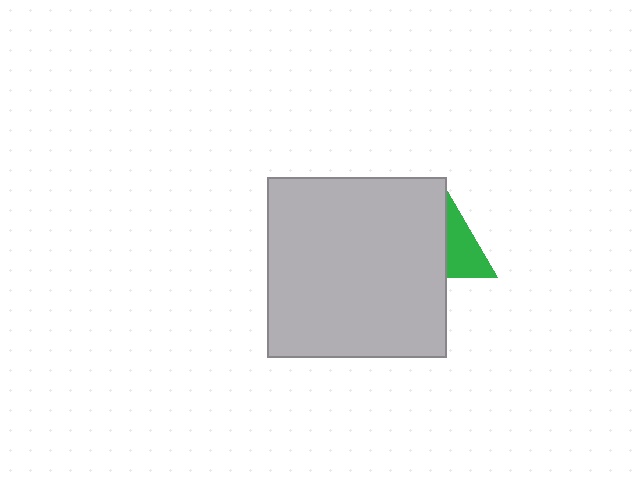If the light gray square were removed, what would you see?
You would see the complete green triangle.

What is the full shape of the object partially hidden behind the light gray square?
The partially hidden object is a green triangle.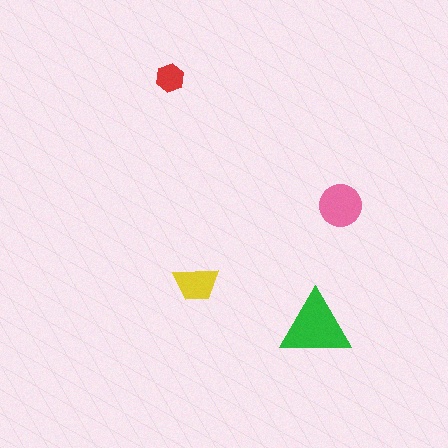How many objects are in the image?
There are 4 objects in the image.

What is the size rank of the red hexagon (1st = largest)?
4th.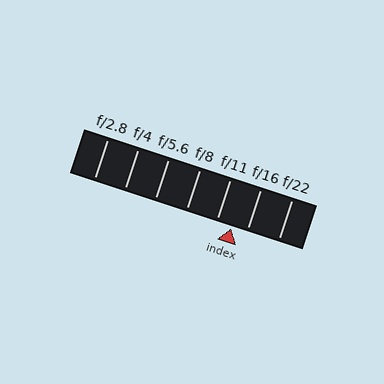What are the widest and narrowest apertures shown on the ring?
The widest aperture shown is f/2.8 and the narrowest is f/22.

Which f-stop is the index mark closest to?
The index mark is closest to f/16.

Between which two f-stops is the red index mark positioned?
The index mark is between f/11 and f/16.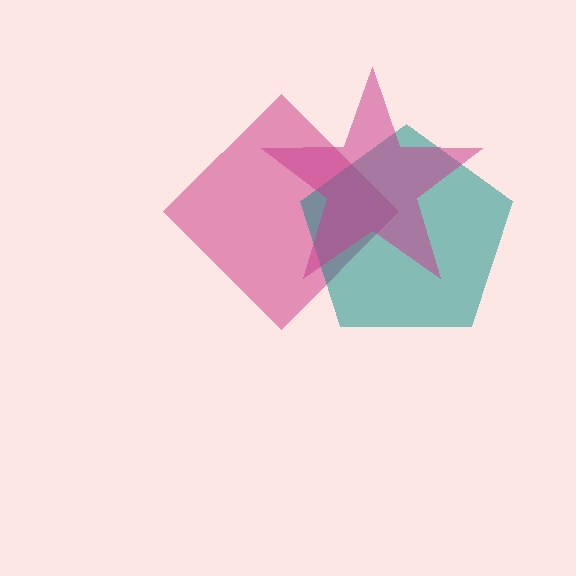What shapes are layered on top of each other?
The layered shapes are: a pink diamond, a teal pentagon, a magenta star.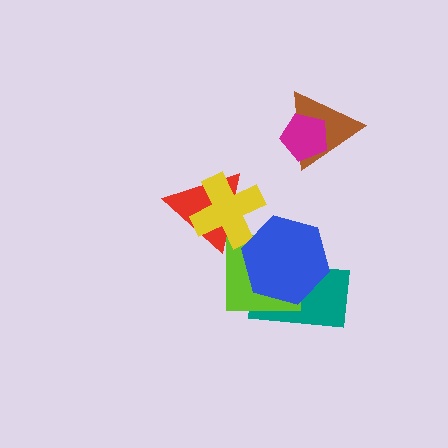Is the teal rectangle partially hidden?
Yes, it is partially covered by another shape.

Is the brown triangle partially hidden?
Yes, it is partially covered by another shape.